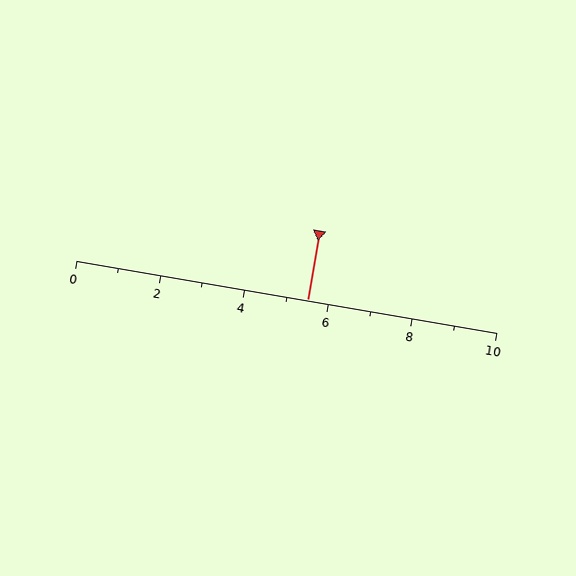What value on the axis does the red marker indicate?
The marker indicates approximately 5.5.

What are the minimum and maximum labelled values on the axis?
The axis runs from 0 to 10.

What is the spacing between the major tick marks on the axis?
The major ticks are spaced 2 apart.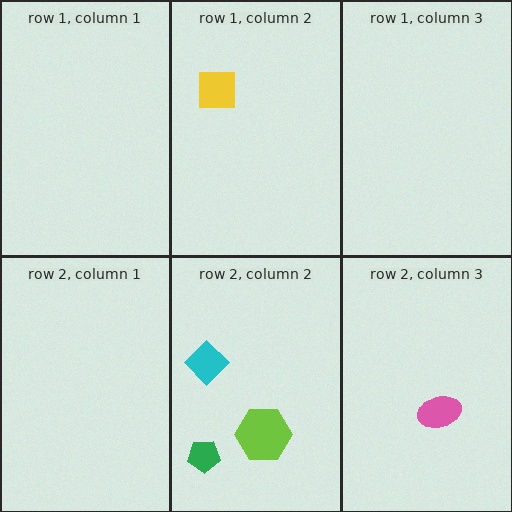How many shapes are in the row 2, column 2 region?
3.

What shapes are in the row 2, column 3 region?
The pink ellipse.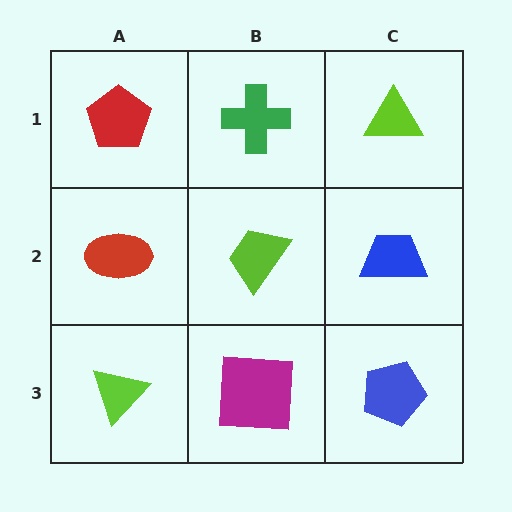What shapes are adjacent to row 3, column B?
A lime trapezoid (row 2, column B), a lime triangle (row 3, column A), a blue pentagon (row 3, column C).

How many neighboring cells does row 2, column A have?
3.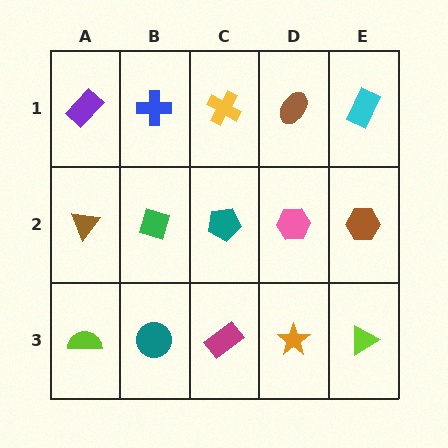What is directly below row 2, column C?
A magenta rectangle.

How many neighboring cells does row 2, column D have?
4.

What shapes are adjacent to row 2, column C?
A yellow cross (row 1, column C), a magenta rectangle (row 3, column C), a green diamond (row 2, column B), a pink hexagon (row 2, column D).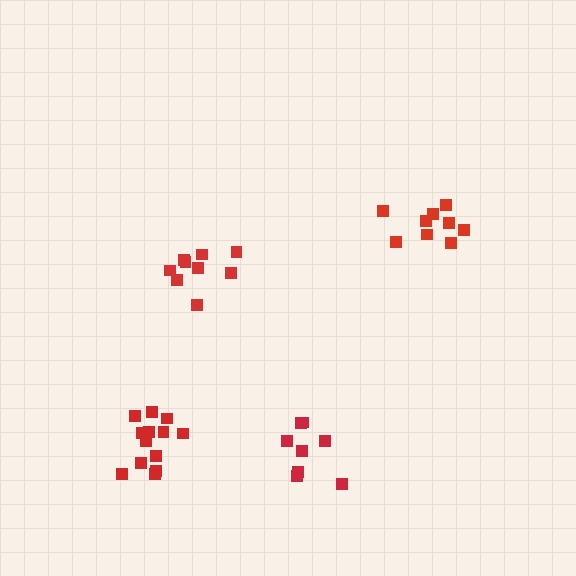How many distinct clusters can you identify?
There are 4 distinct clusters.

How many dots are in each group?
Group 1: 13 dots, Group 2: 9 dots, Group 3: 8 dots, Group 4: 9 dots (39 total).